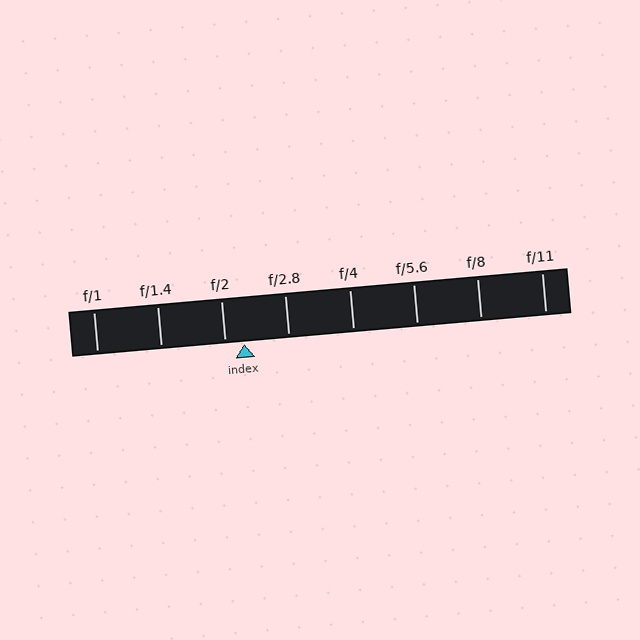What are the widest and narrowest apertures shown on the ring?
The widest aperture shown is f/1 and the narrowest is f/11.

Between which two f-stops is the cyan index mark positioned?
The index mark is between f/2 and f/2.8.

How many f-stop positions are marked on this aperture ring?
There are 8 f-stop positions marked.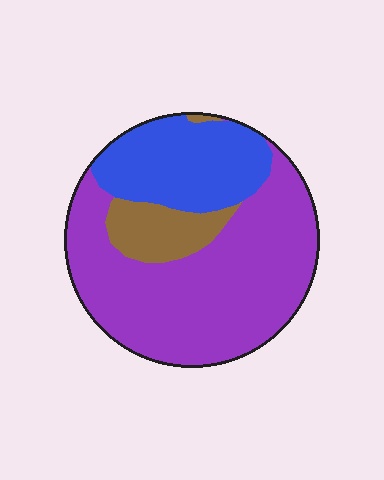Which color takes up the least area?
Brown, at roughly 10%.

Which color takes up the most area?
Purple, at roughly 60%.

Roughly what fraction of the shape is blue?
Blue covers roughly 25% of the shape.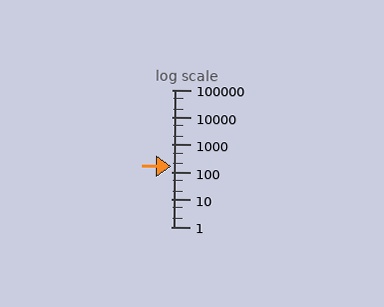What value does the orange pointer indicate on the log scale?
The pointer indicates approximately 160.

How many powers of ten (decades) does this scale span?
The scale spans 5 decades, from 1 to 100000.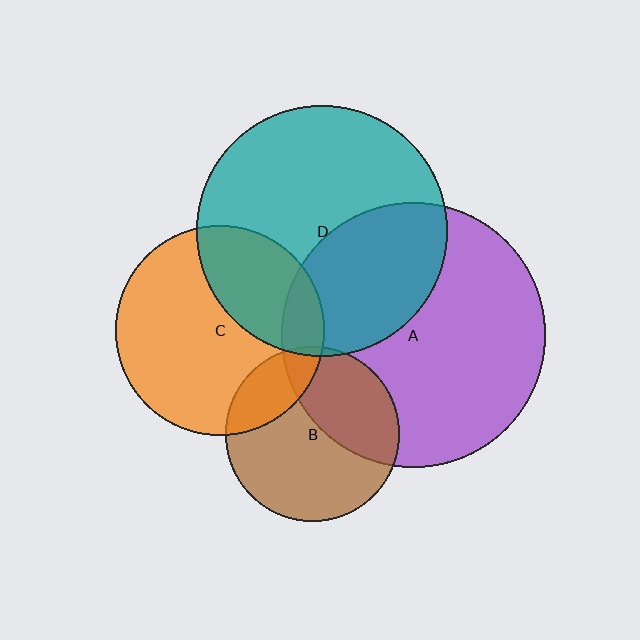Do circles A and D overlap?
Yes.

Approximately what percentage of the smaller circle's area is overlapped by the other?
Approximately 35%.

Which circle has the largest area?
Circle A (purple).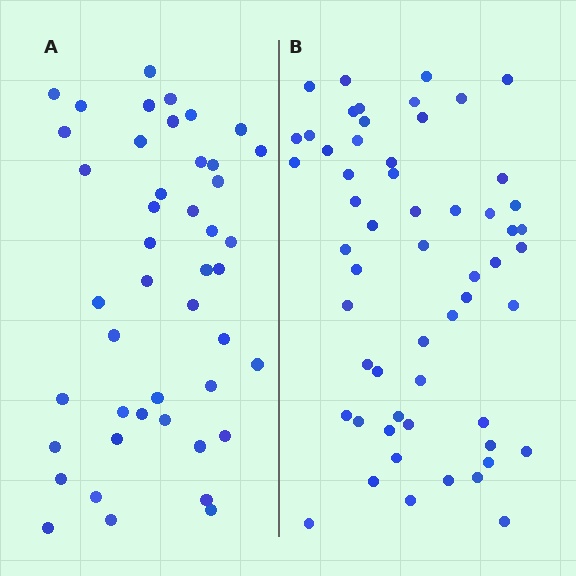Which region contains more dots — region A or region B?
Region B (the right region) has more dots.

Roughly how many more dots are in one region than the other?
Region B has roughly 12 or so more dots than region A.